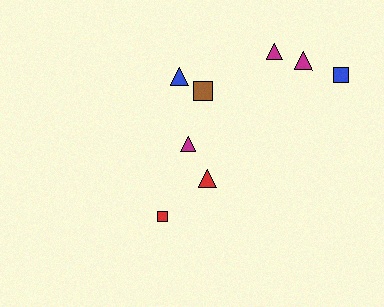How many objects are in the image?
There are 8 objects.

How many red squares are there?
There is 1 red square.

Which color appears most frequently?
Magenta, with 3 objects.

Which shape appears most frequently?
Triangle, with 5 objects.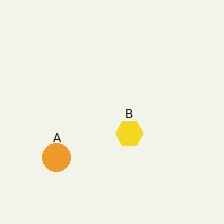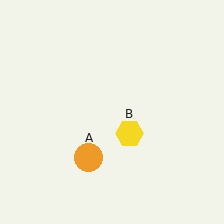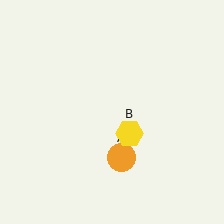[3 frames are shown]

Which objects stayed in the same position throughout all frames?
Yellow hexagon (object B) remained stationary.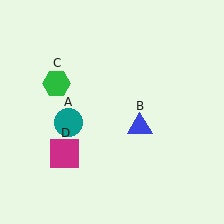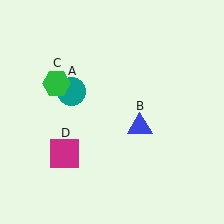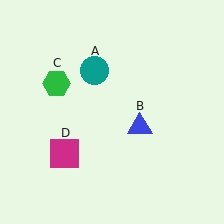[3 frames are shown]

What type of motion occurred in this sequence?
The teal circle (object A) rotated clockwise around the center of the scene.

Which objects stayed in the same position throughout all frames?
Blue triangle (object B) and green hexagon (object C) and magenta square (object D) remained stationary.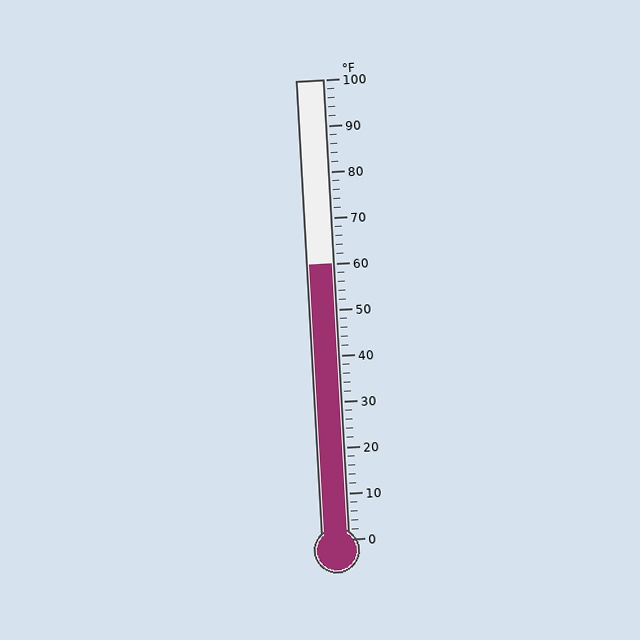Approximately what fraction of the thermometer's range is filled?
The thermometer is filled to approximately 60% of its range.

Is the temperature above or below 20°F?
The temperature is above 20°F.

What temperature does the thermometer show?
The thermometer shows approximately 60°F.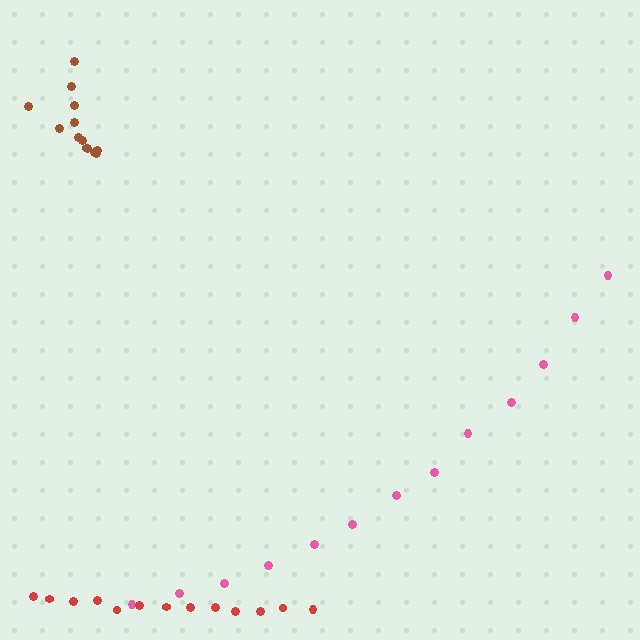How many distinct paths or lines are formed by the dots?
There are 3 distinct paths.